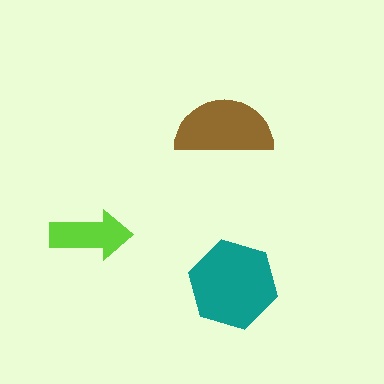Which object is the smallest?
The lime arrow.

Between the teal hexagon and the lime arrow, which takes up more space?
The teal hexagon.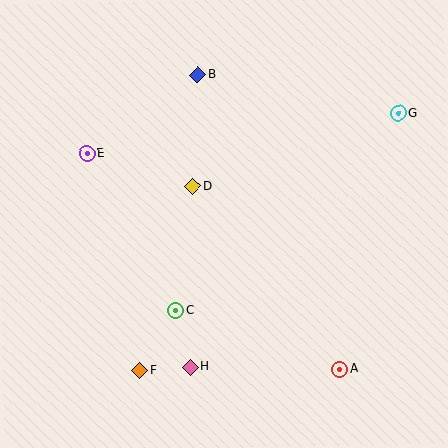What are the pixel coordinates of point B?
Point B is at (198, 75).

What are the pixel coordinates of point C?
Point C is at (175, 310).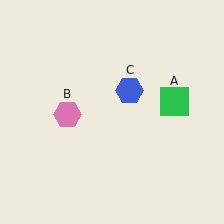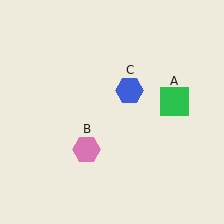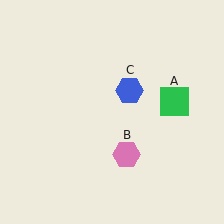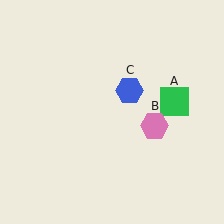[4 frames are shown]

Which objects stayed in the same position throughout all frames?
Green square (object A) and blue hexagon (object C) remained stationary.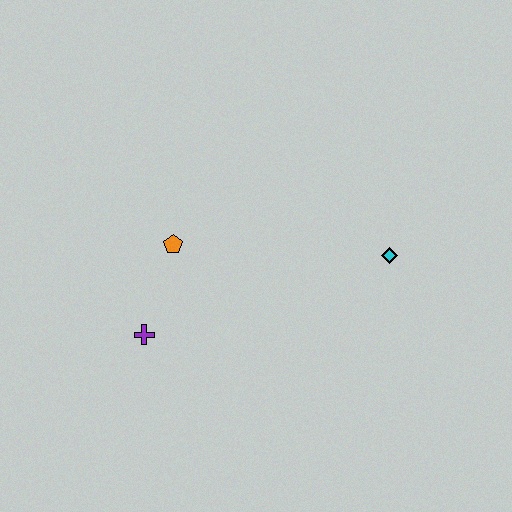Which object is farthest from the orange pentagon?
The cyan diamond is farthest from the orange pentagon.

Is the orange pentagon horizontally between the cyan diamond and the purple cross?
Yes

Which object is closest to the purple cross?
The orange pentagon is closest to the purple cross.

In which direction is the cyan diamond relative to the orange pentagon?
The cyan diamond is to the right of the orange pentagon.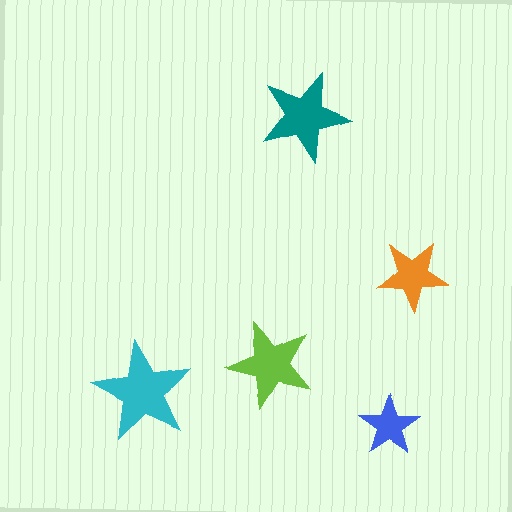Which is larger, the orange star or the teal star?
The teal one.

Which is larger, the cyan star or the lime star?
The cyan one.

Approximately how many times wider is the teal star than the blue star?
About 1.5 times wider.